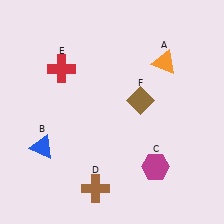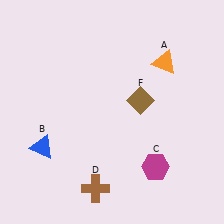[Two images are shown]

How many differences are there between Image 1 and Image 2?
There is 1 difference between the two images.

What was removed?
The red cross (E) was removed in Image 2.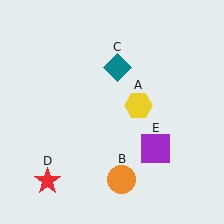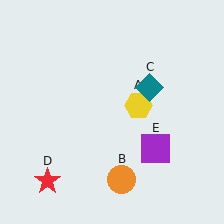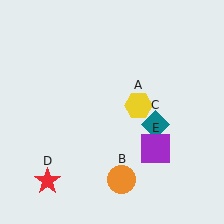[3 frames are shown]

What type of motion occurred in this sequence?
The teal diamond (object C) rotated clockwise around the center of the scene.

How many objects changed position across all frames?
1 object changed position: teal diamond (object C).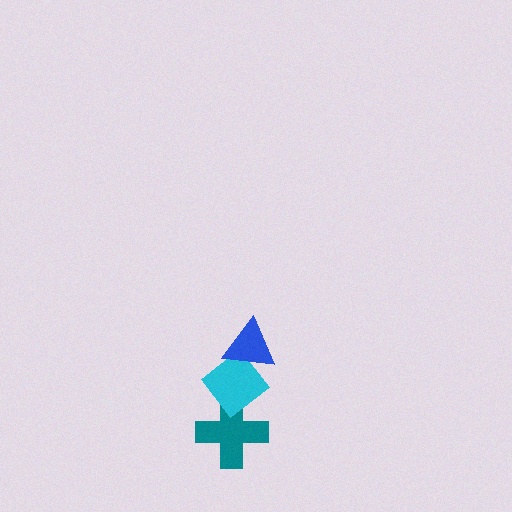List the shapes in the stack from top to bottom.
From top to bottom: the blue triangle, the cyan diamond, the teal cross.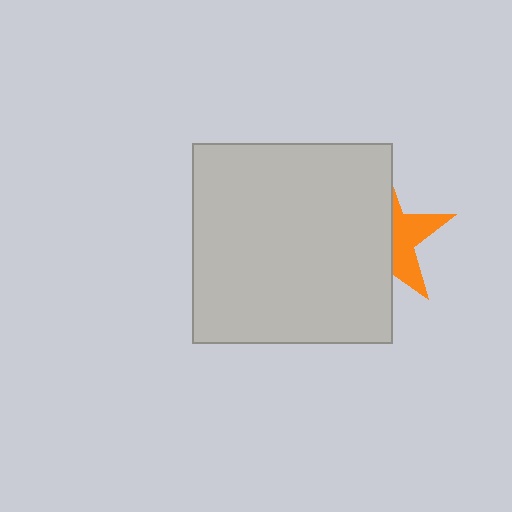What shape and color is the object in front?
The object in front is a light gray square.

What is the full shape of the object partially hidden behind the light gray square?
The partially hidden object is an orange star.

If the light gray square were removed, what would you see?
You would see the complete orange star.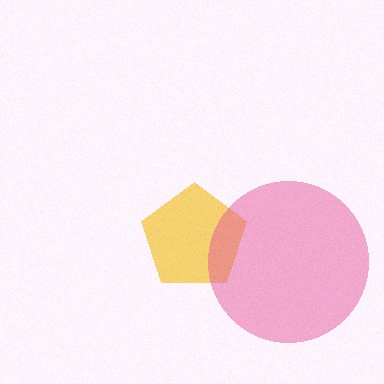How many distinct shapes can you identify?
There are 2 distinct shapes: a yellow pentagon, a pink circle.